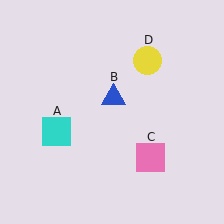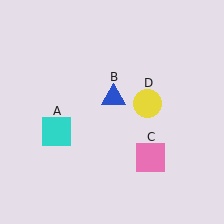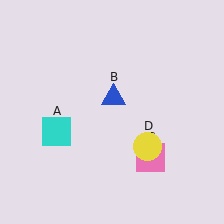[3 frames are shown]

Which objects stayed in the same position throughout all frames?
Cyan square (object A) and blue triangle (object B) and pink square (object C) remained stationary.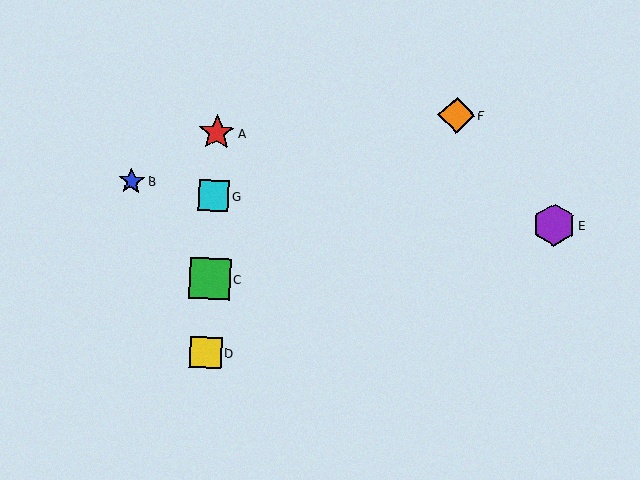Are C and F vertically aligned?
No, C is at x≈209 and F is at x≈457.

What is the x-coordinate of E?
Object E is at x≈554.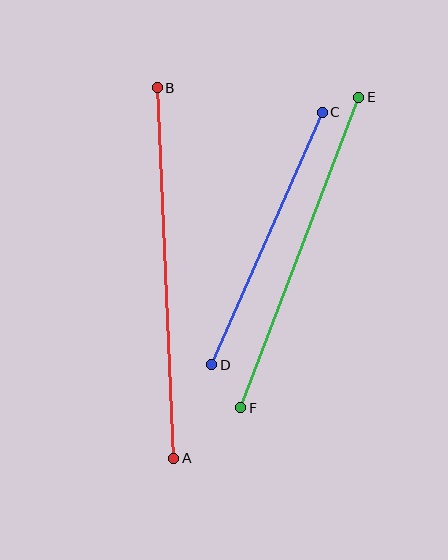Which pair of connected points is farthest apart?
Points A and B are farthest apart.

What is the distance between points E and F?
The distance is approximately 332 pixels.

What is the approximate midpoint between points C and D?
The midpoint is at approximately (267, 239) pixels.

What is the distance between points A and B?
The distance is approximately 371 pixels.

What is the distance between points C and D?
The distance is approximately 275 pixels.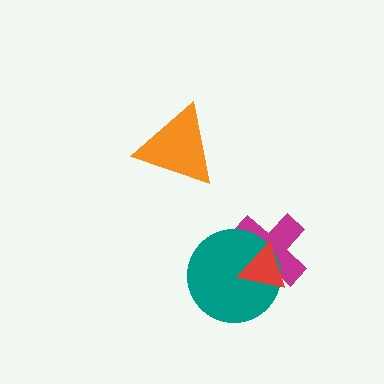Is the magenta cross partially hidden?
Yes, it is partially covered by another shape.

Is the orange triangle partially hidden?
No, no other shape covers it.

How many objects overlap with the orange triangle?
0 objects overlap with the orange triangle.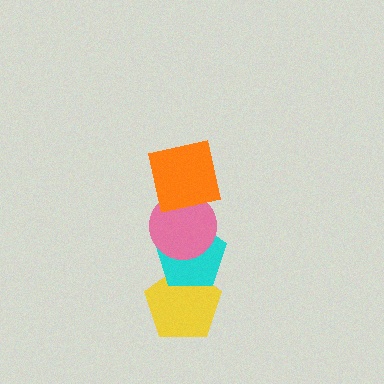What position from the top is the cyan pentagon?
The cyan pentagon is 3rd from the top.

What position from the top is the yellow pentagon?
The yellow pentagon is 4th from the top.